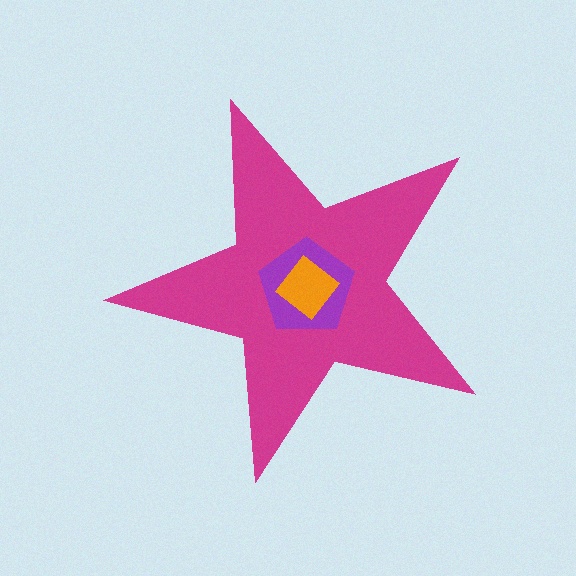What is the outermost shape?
The magenta star.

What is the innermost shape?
The orange diamond.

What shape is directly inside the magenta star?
The purple pentagon.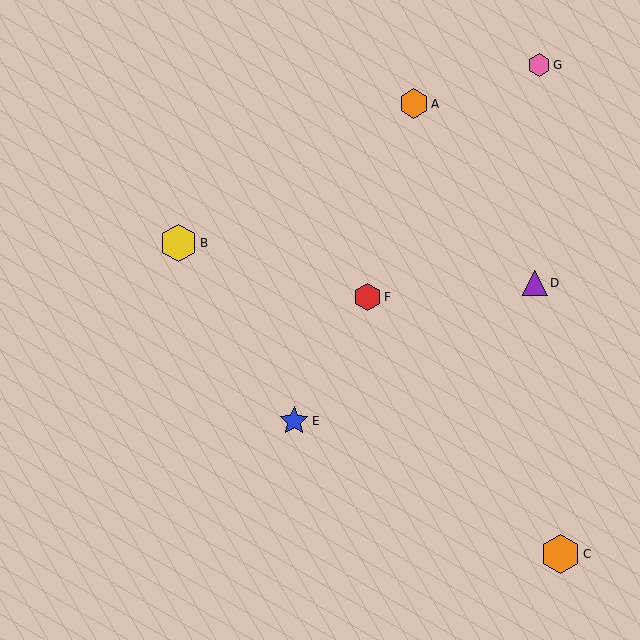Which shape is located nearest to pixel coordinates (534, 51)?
The pink hexagon (labeled G) at (539, 65) is nearest to that location.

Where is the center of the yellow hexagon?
The center of the yellow hexagon is at (178, 243).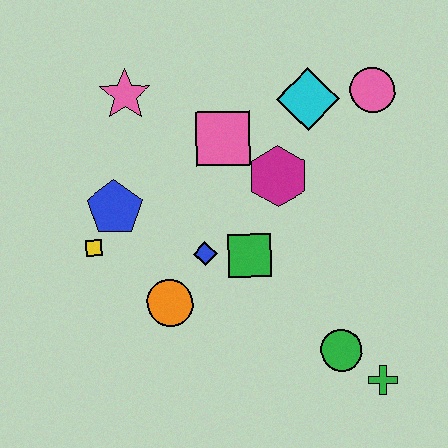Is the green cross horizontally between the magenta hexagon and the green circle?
No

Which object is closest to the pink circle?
The cyan diamond is closest to the pink circle.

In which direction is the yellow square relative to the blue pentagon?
The yellow square is below the blue pentagon.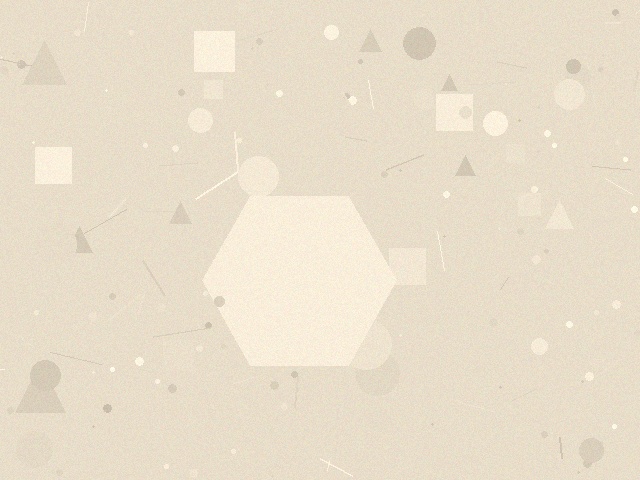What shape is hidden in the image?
A hexagon is hidden in the image.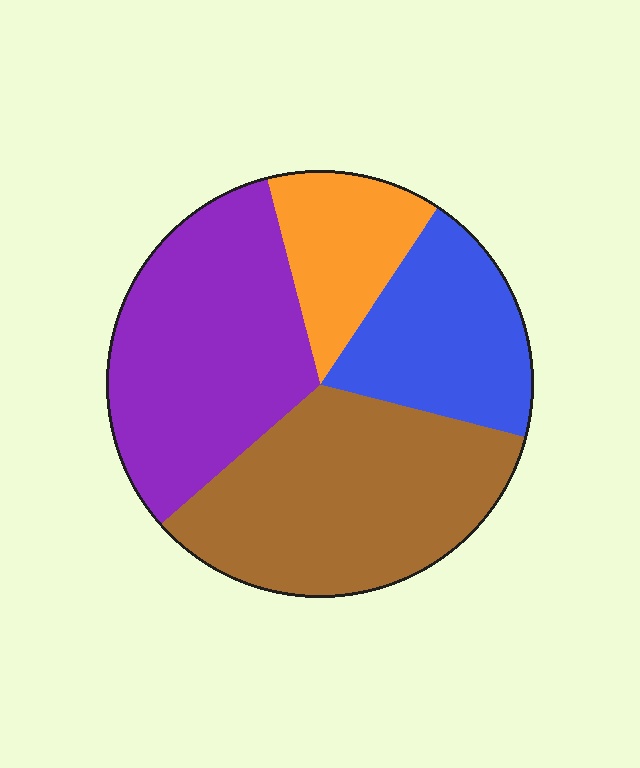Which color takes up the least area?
Orange, at roughly 15%.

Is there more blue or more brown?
Brown.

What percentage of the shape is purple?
Purple covers 33% of the shape.